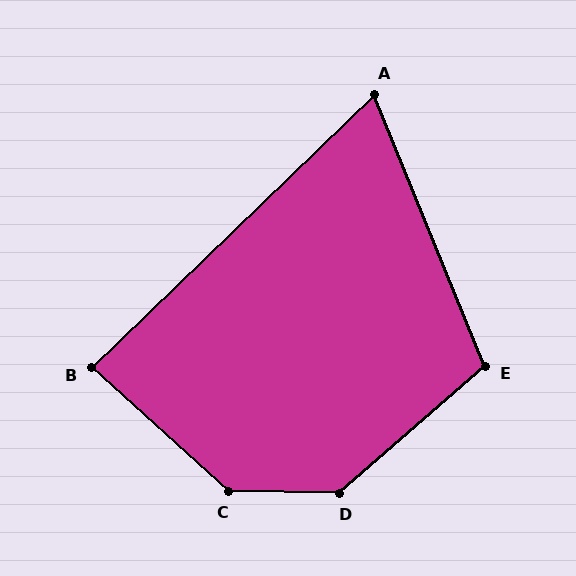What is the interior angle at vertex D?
Approximately 138 degrees (obtuse).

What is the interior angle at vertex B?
Approximately 86 degrees (approximately right).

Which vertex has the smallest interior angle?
A, at approximately 68 degrees.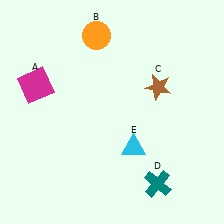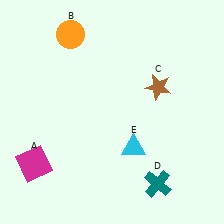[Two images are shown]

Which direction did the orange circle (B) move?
The orange circle (B) moved left.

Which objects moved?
The objects that moved are: the magenta square (A), the orange circle (B).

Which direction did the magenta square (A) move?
The magenta square (A) moved down.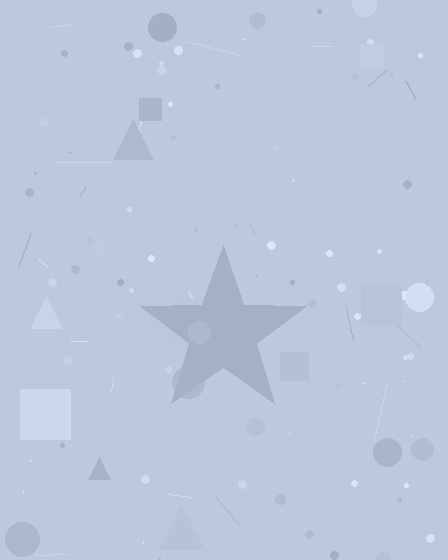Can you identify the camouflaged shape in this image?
The camouflaged shape is a star.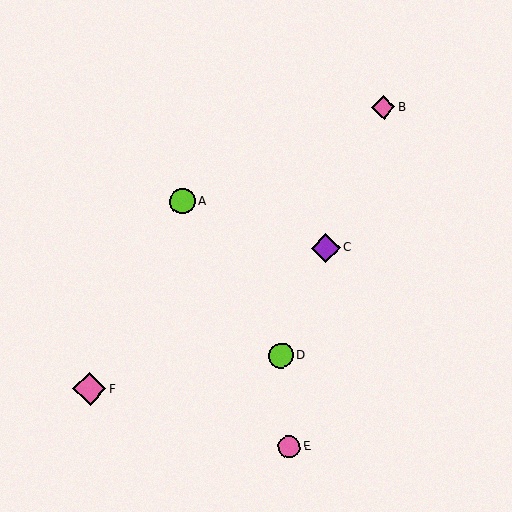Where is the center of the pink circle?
The center of the pink circle is at (289, 447).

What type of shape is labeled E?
Shape E is a pink circle.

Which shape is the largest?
The pink diamond (labeled F) is the largest.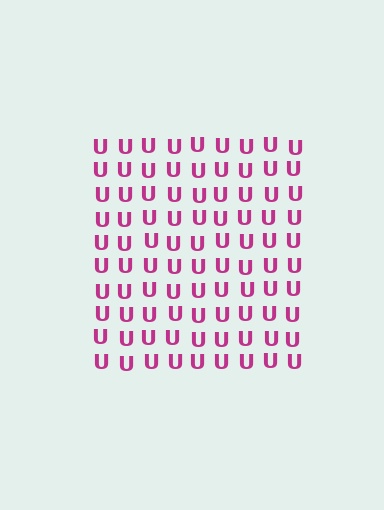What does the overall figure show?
The overall figure shows a square.